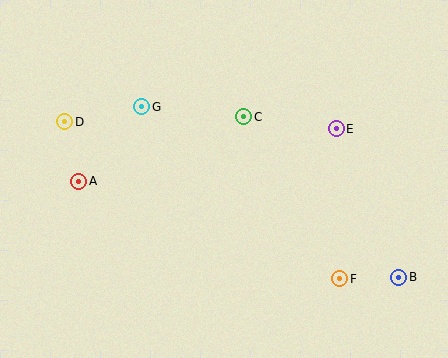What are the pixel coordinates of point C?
Point C is at (244, 117).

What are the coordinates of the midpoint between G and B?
The midpoint between G and B is at (270, 192).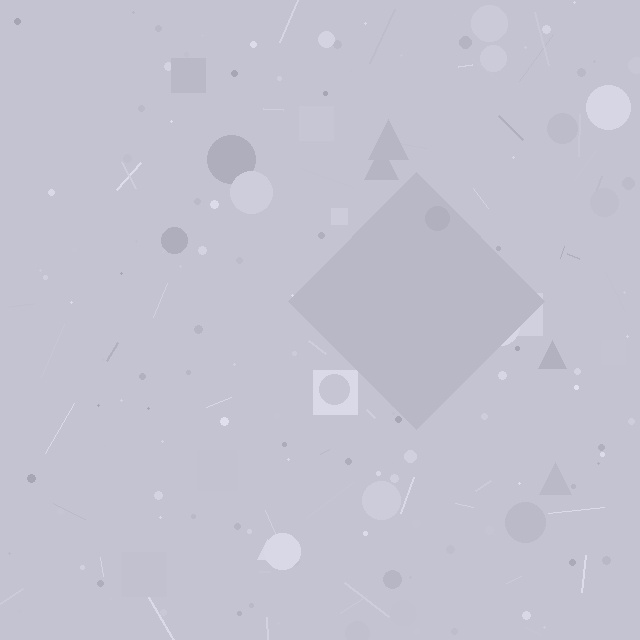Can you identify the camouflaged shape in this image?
The camouflaged shape is a diamond.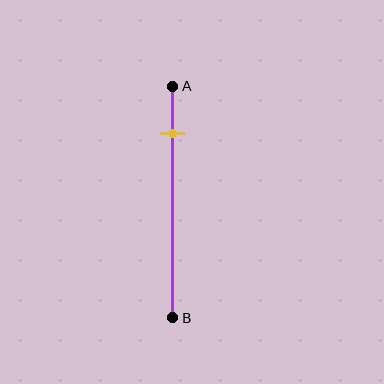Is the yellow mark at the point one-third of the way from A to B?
No, the mark is at about 20% from A, not at the 33% one-third point.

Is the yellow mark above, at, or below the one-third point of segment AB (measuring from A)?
The yellow mark is above the one-third point of segment AB.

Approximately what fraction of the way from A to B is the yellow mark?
The yellow mark is approximately 20% of the way from A to B.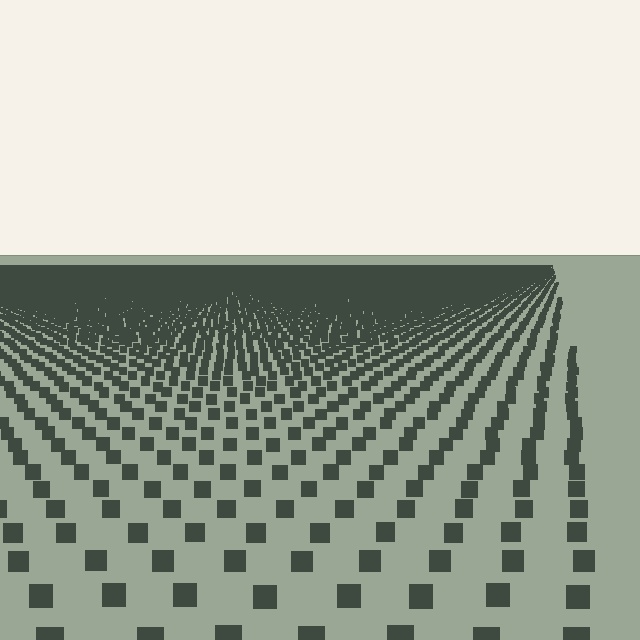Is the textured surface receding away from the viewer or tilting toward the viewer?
The surface is receding away from the viewer. Texture elements get smaller and denser toward the top.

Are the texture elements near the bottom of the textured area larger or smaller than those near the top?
Larger. Near the bottom, elements are closer to the viewer and appear at a bigger on-screen size.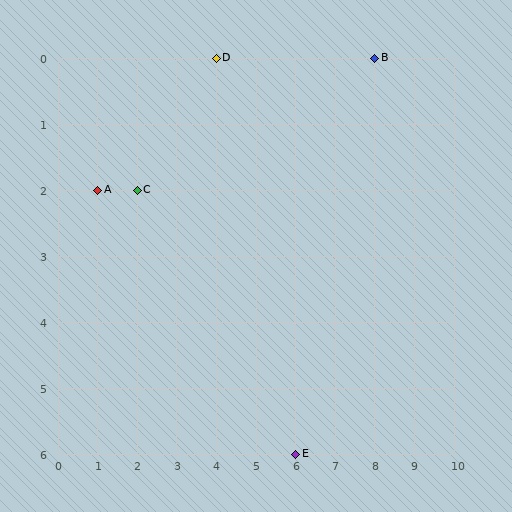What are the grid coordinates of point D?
Point D is at grid coordinates (4, 0).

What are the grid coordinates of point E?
Point E is at grid coordinates (6, 6).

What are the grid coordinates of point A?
Point A is at grid coordinates (1, 2).